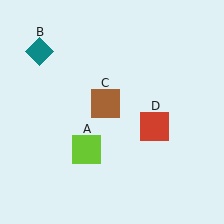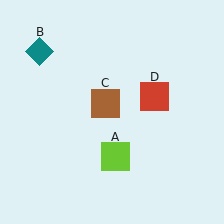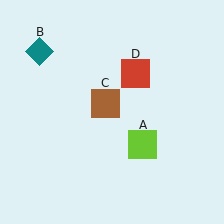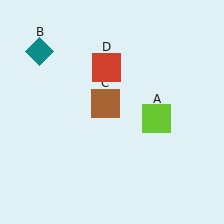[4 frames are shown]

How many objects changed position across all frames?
2 objects changed position: lime square (object A), red square (object D).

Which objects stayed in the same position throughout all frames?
Teal diamond (object B) and brown square (object C) remained stationary.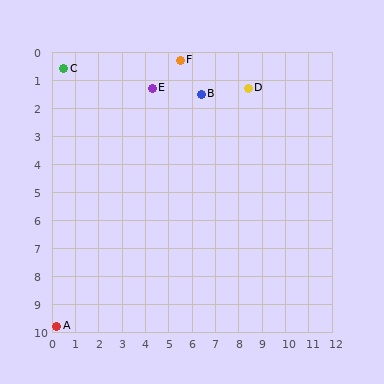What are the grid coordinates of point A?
Point A is at approximately (0.2, 9.8).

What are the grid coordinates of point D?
Point D is at approximately (8.4, 1.3).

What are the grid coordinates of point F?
Point F is at approximately (5.5, 0.3).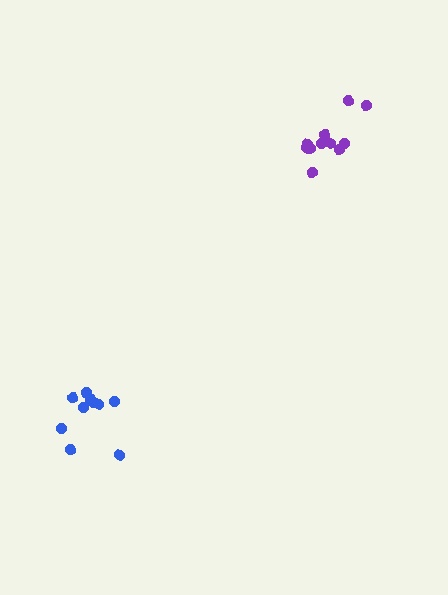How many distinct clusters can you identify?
There are 2 distinct clusters.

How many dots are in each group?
Group 1: 10 dots, Group 2: 11 dots (21 total).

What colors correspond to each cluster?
The clusters are colored: blue, purple.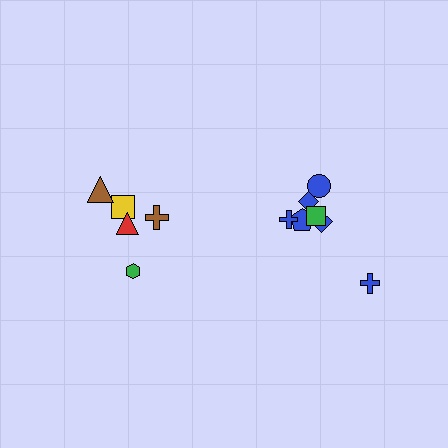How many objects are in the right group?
There are 8 objects.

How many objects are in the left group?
There are 5 objects.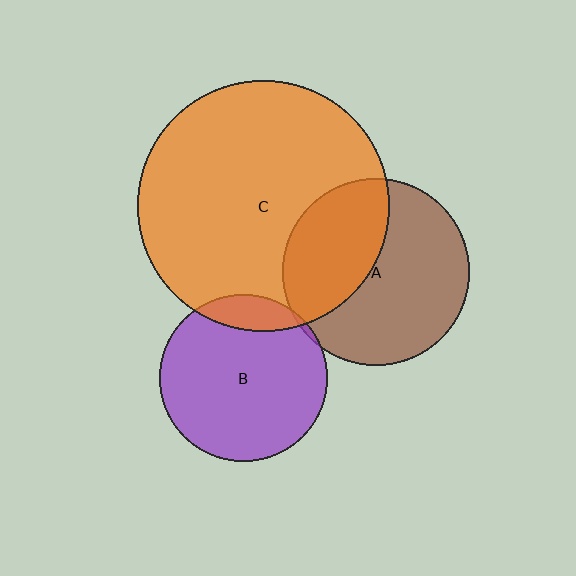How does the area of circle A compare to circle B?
Approximately 1.3 times.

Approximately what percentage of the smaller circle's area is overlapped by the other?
Approximately 5%.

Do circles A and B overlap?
Yes.